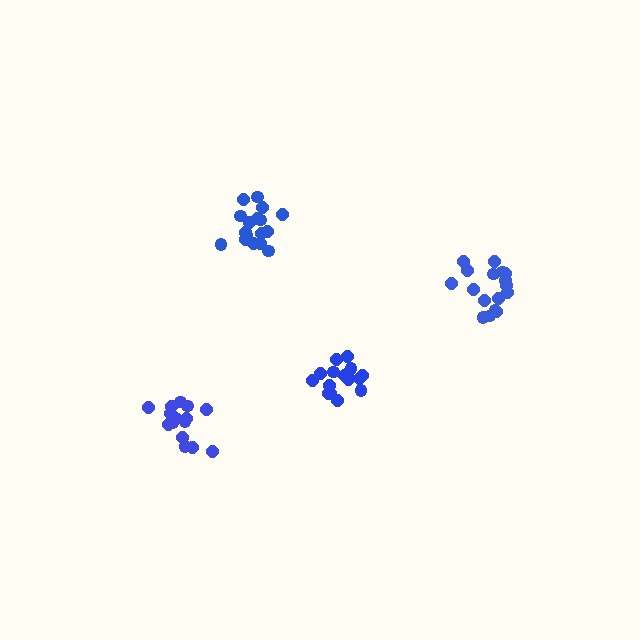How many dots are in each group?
Group 1: 17 dots, Group 2: 16 dots, Group 3: 17 dots, Group 4: 15 dots (65 total).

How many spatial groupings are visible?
There are 4 spatial groupings.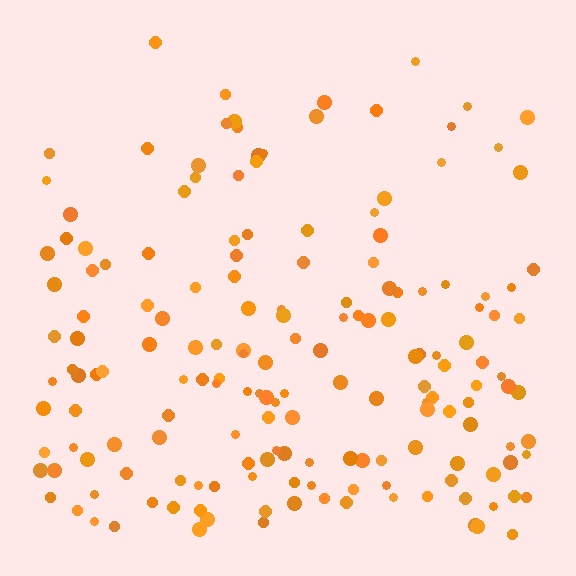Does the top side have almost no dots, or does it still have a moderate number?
Still a moderate number, just noticeably fewer than the bottom.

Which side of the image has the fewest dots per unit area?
The top.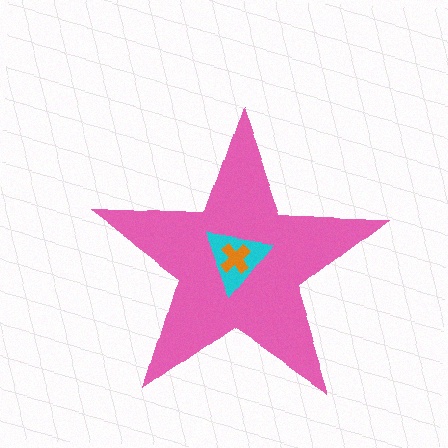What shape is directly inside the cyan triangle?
The orange cross.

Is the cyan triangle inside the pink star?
Yes.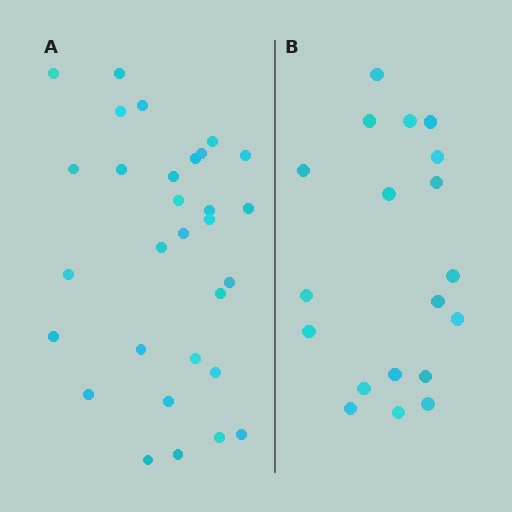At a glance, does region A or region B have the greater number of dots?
Region A (the left region) has more dots.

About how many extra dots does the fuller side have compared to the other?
Region A has roughly 12 or so more dots than region B.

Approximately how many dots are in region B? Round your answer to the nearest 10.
About 20 dots. (The exact count is 19, which rounds to 20.)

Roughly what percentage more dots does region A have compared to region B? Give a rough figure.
About 60% more.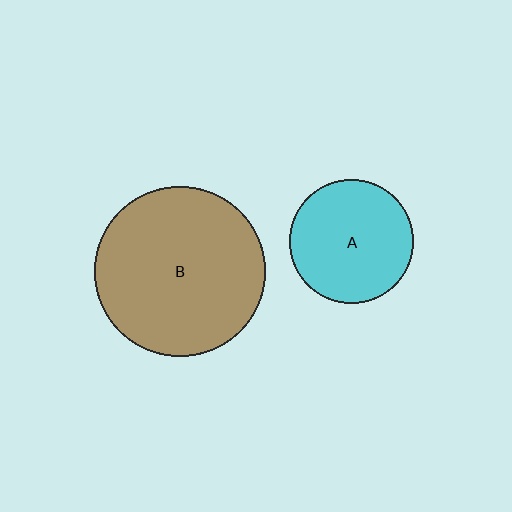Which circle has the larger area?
Circle B (brown).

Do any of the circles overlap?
No, none of the circles overlap.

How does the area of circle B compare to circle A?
Approximately 1.9 times.